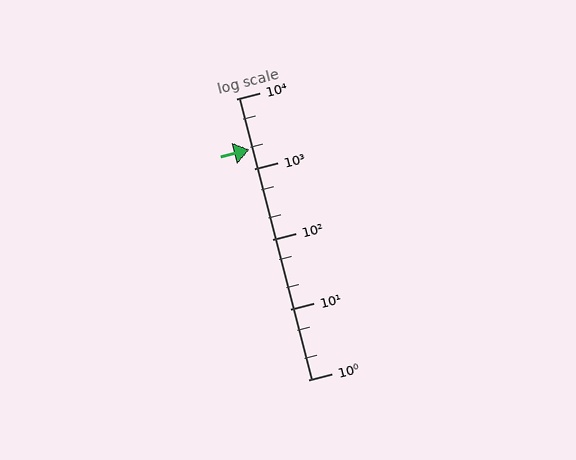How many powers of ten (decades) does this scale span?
The scale spans 4 decades, from 1 to 10000.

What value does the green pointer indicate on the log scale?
The pointer indicates approximately 1900.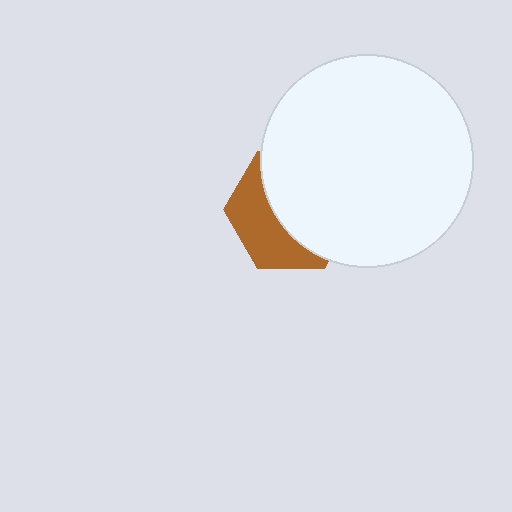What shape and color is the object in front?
The object in front is a white circle.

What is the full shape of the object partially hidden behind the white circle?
The partially hidden object is a brown hexagon.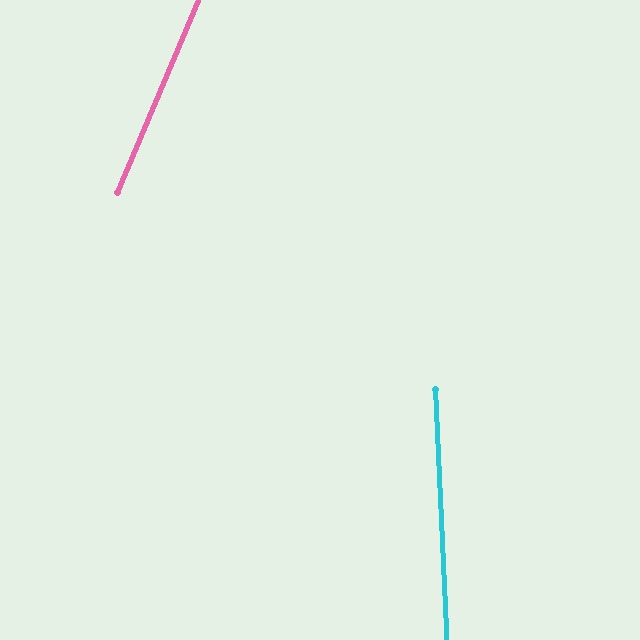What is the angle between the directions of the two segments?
Approximately 26 degrees.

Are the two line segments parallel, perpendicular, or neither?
Neither parallel nor perpendicular — they differ by about 26°.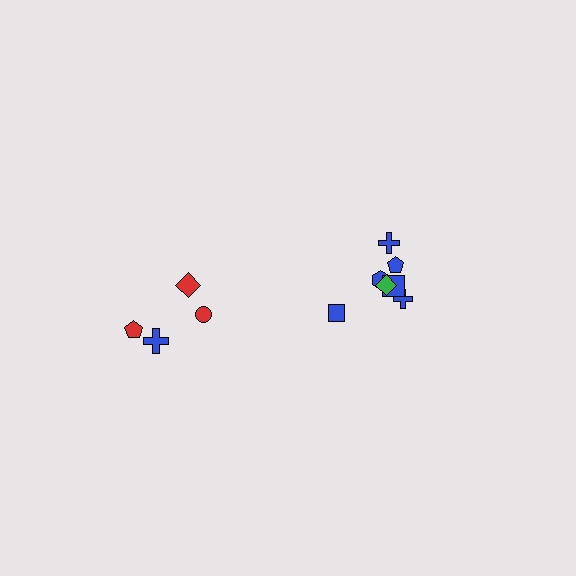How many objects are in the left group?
There are 4 objects.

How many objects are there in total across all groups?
There are 11 objects.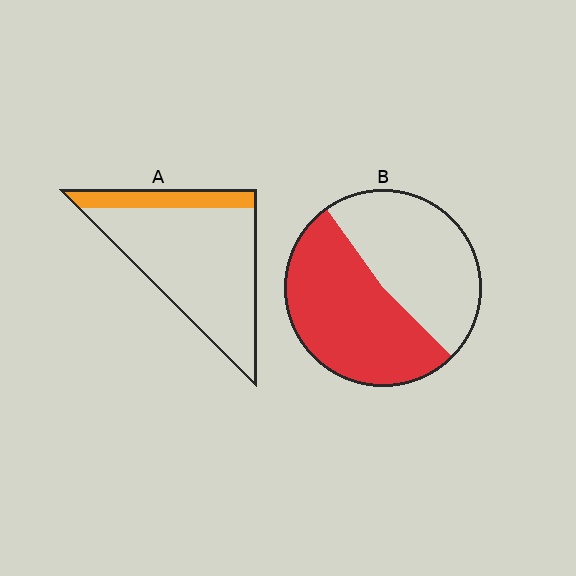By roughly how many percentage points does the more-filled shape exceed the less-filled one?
By roughly 35 percentage points (B over A).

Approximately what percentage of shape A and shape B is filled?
A is approximately 20% and B is approximately 55%.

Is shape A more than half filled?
No.